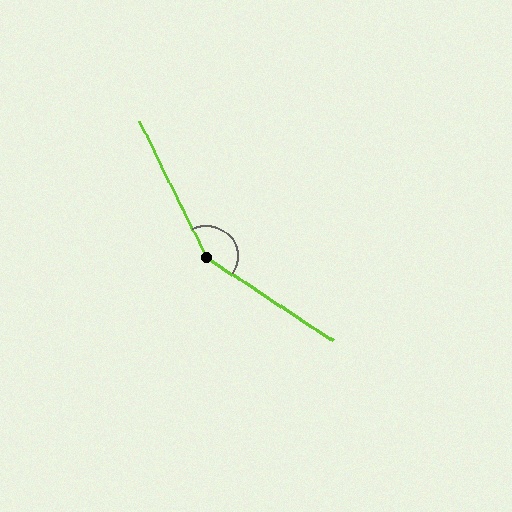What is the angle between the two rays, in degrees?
Approximately 150 degrees.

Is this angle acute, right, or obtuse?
It is obtuse.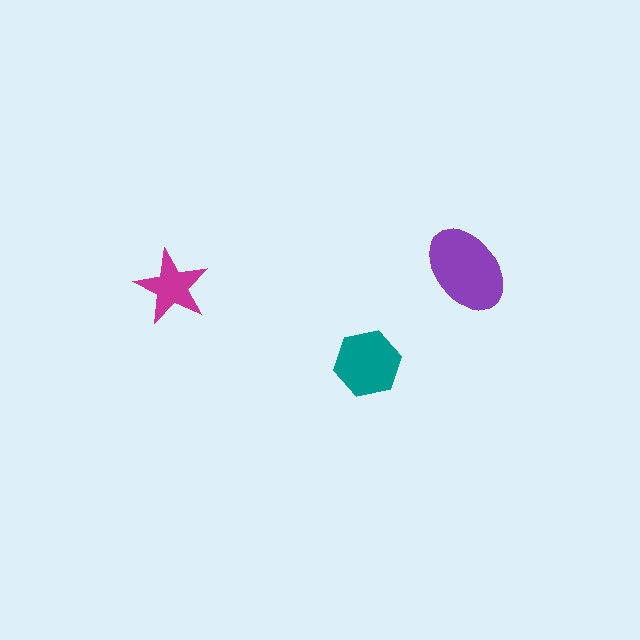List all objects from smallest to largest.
The magenta star, the teal hexagon, the purple ellipse.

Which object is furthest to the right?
The purple ellipse is rightmost.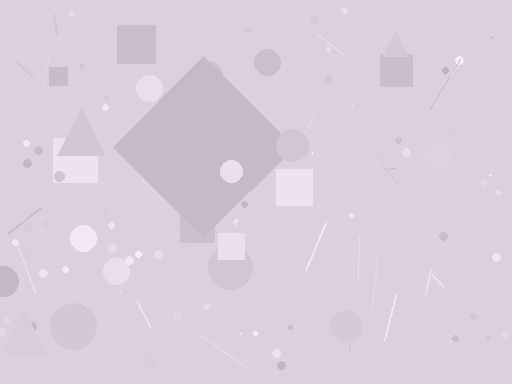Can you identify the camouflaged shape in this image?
The camouflaged shape is a diamond.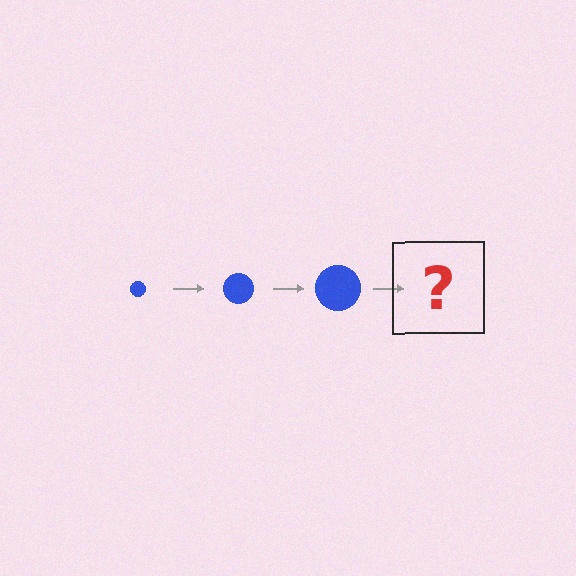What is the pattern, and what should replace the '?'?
The pattern is that the circle gets progressively larger each step. The '?' should be a blue circle, larger than the previous one.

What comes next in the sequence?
The next element should be a blue circle, larger than the previous one.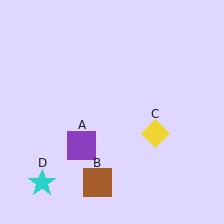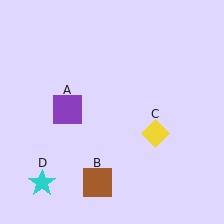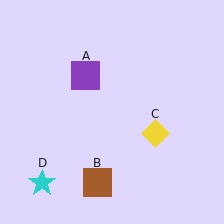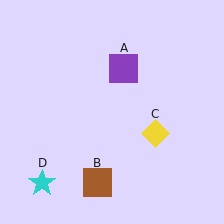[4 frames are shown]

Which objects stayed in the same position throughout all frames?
Brown square (object B) and yellow diamond (object C) and cyan star (object D) remained stationary.